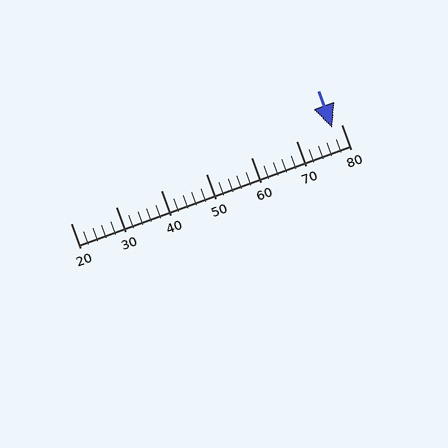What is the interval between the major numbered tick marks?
The major tick marks are spaced 10 units apart.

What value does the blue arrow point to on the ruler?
The blue arrow points to approximately 78.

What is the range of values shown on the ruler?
The ruler shows values from 20 to 80.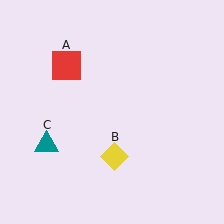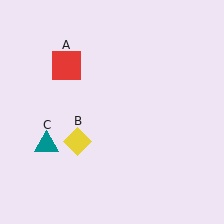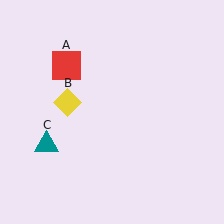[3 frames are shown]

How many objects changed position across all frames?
1 object changed position: yellow diamond (object B).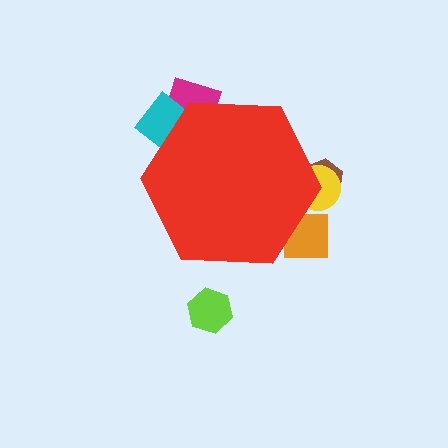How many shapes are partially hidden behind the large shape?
5 shapes are partially hidden.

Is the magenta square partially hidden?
Yes, the magenta square is partially hidden behind the red hexagon.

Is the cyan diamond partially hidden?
Yes, the cyan diamond is partially hidden behind the red hexagon.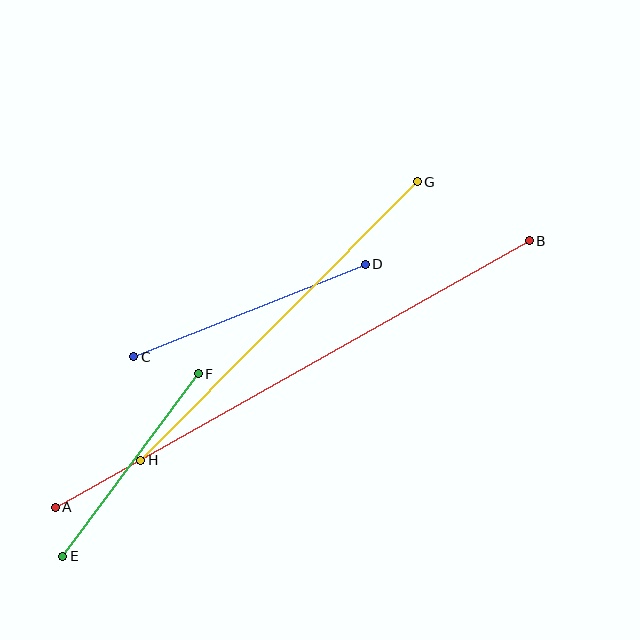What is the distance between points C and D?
The distance is approximately 249 pixels.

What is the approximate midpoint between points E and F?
The midpoint is at approximately (131, 465) pixels.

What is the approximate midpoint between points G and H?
The midpoint is at approximately (279, 321) pixels.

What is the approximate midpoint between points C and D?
The midpoint is at approximately (250, 311) pixels.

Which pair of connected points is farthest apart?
Points A and B are farthest apart.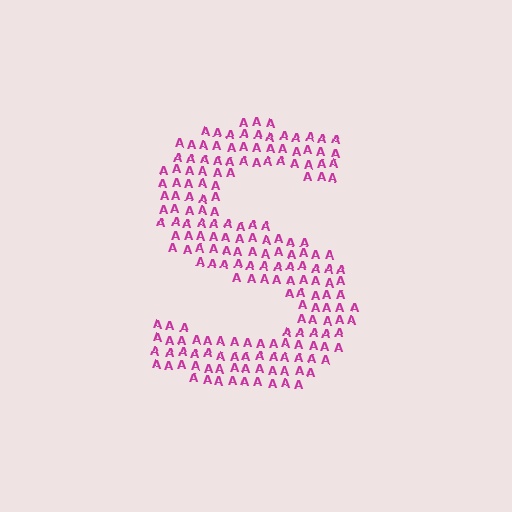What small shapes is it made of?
It is made of small letter A's.